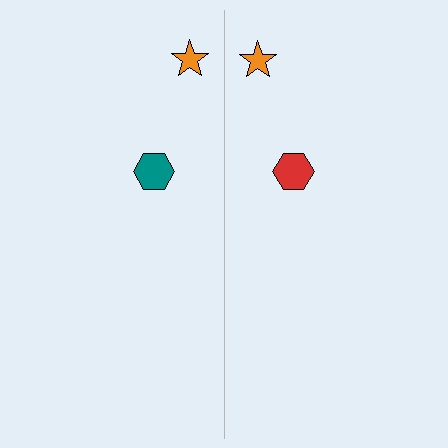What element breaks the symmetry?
The red hexagon on the right side breaks the symmetry — its mirror counterpart is teal.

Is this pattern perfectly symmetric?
No, the pattern is not perfectly symmetric. The red hexagon on the right side breaks the symmetry — its mirror counterpart is teal.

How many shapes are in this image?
There are 4 shapes in this image.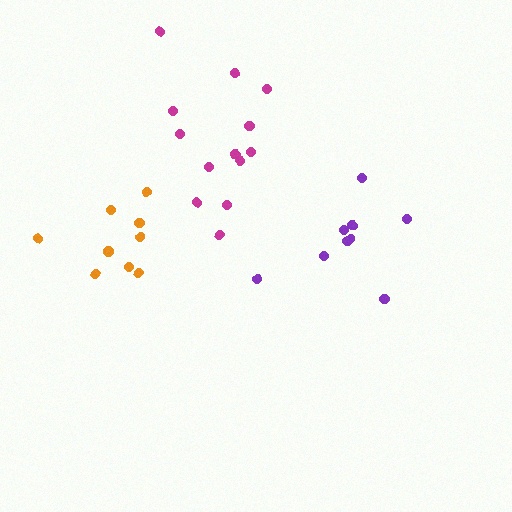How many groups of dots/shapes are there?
There are 3 groups.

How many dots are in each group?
Group 1: 9 dots, Group 2: 9 dots, Group 3: 13 dots (31 total).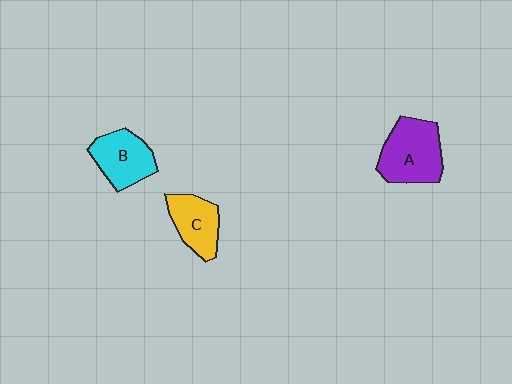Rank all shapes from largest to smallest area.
From largest to smallest: A (purple), B (cyan), C (yellow).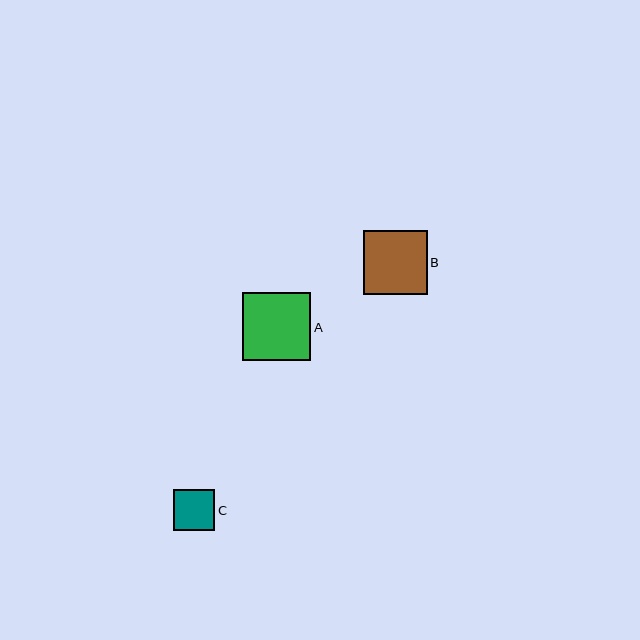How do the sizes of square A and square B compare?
Square A and square B are approximately the same size.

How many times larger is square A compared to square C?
Square A is approximately 1.7 times the size of square C.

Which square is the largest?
Square A is the largest with a size of approximately 68 pixels.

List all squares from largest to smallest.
From largest to smallest: A, B, C.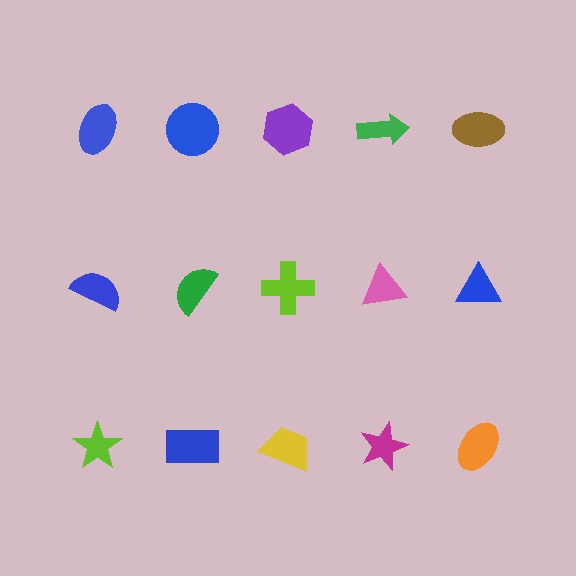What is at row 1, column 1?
A blue ellipse.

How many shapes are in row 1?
5 shapes.